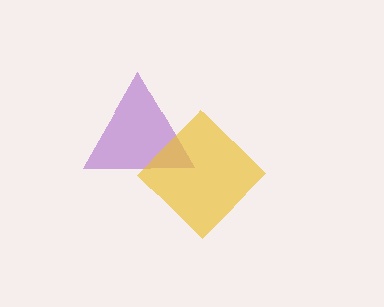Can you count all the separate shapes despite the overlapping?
Yes, there are 2 separate shapes.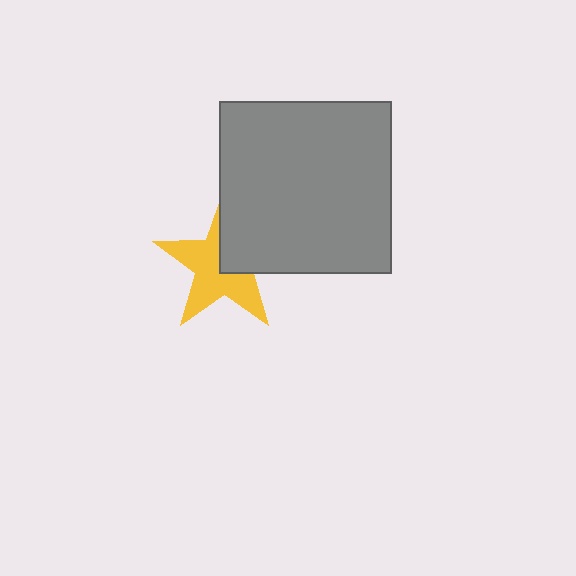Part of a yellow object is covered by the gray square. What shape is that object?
It is a star.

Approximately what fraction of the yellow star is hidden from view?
Roughly 38% of the yellow star is hidden behind the gray square.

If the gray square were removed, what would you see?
You would see the complete yellow star.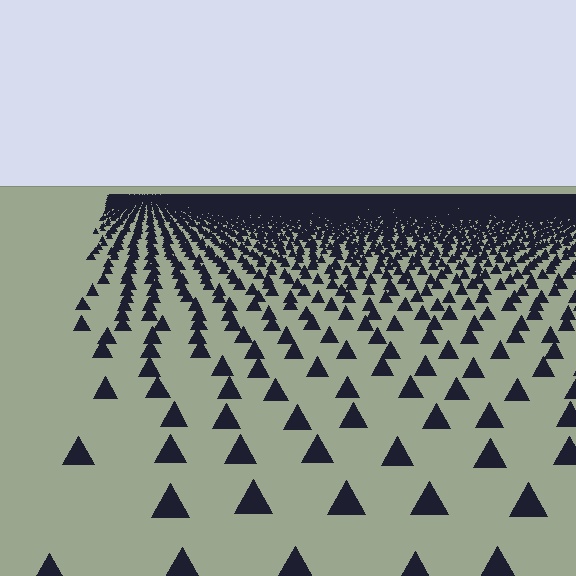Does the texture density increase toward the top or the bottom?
Density increases toward the top.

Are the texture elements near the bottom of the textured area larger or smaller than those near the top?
Larger. Near the bottom, elements are closer to the viewer and appear at a bigger on-screen size.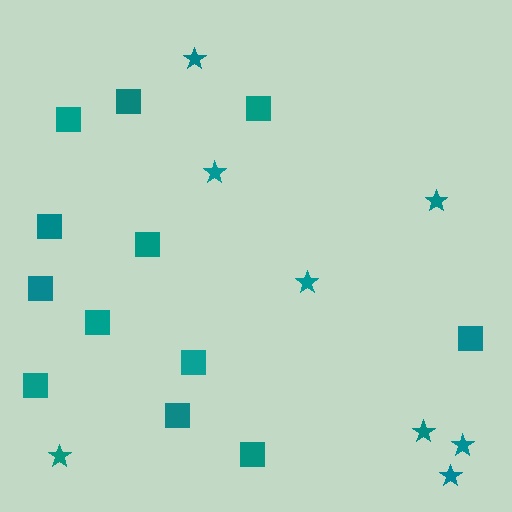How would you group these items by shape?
There are 2 groups: one group of stars (8) and one group of squares (12).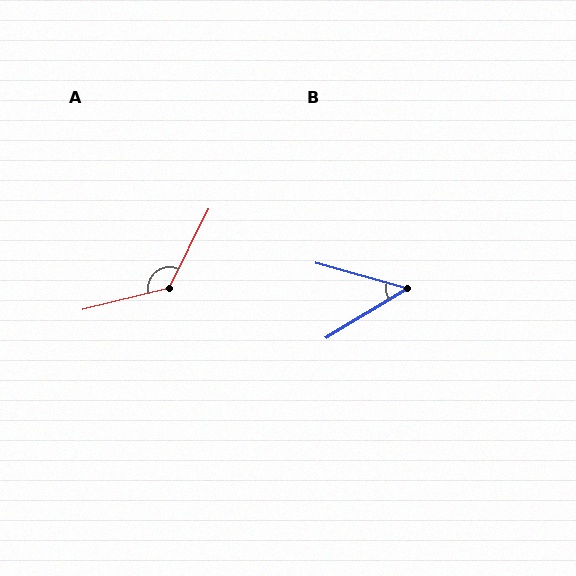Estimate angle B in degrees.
Approximately 47 degrees.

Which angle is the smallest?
B, at approximately 47 degrees.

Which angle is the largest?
A, at approximately 130 degrees.